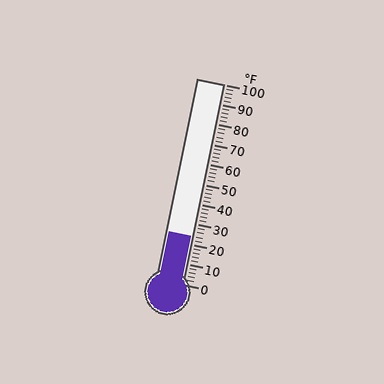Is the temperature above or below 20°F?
The temperature is above 20°F.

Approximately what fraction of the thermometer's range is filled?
The thermometer is filled to approximately 25% of its range.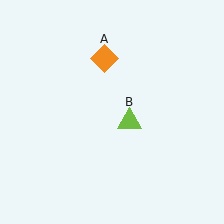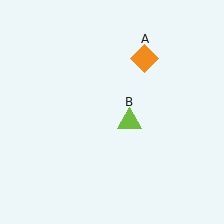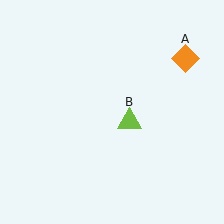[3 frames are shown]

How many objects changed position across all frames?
1 object changed position: orange diamond (object A).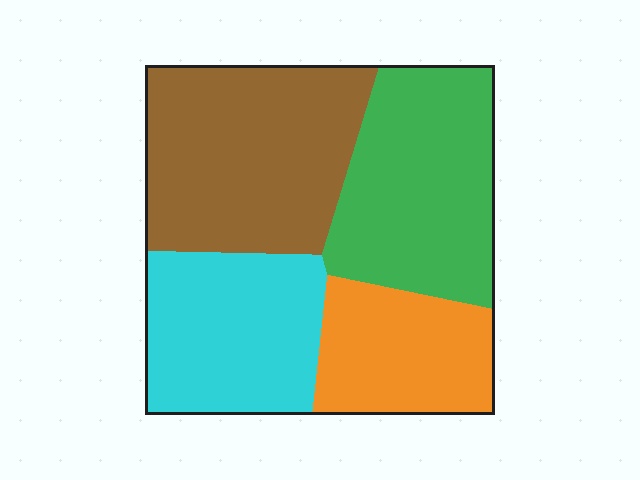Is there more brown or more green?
Brown.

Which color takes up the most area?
Brown, at roughly 30%.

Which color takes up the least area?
Orange, at roughly 20%.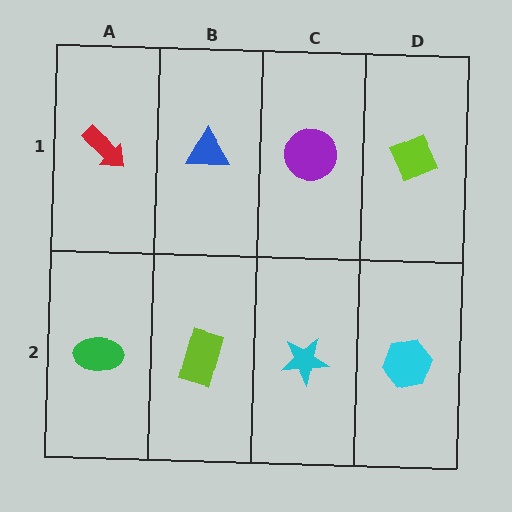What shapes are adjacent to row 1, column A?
A green ellipse (row 2, column A), a blue triangle (row 1, column B).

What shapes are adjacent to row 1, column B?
A lime rectangle (row 2, column B), a red arrow (row 1, column A), a purple circle (row 1, column C).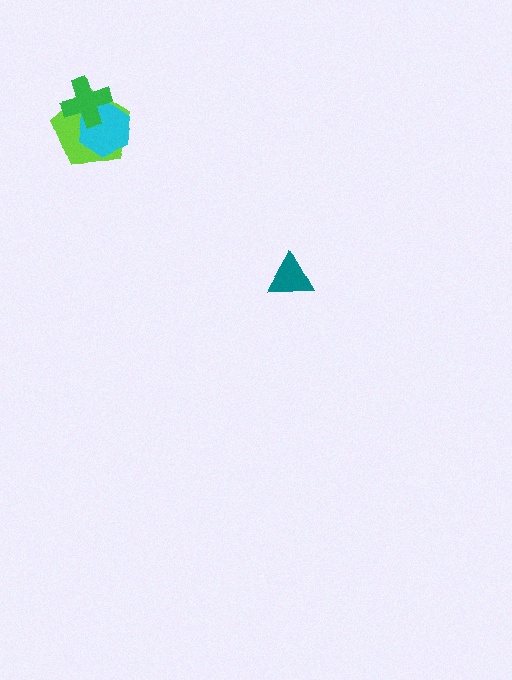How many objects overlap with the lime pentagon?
2 objects overlap with the lime pentagon.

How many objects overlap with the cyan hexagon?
2 objects overlap with the cyan hexagon.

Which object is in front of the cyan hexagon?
The green cross is in front of the cyan hexagon.